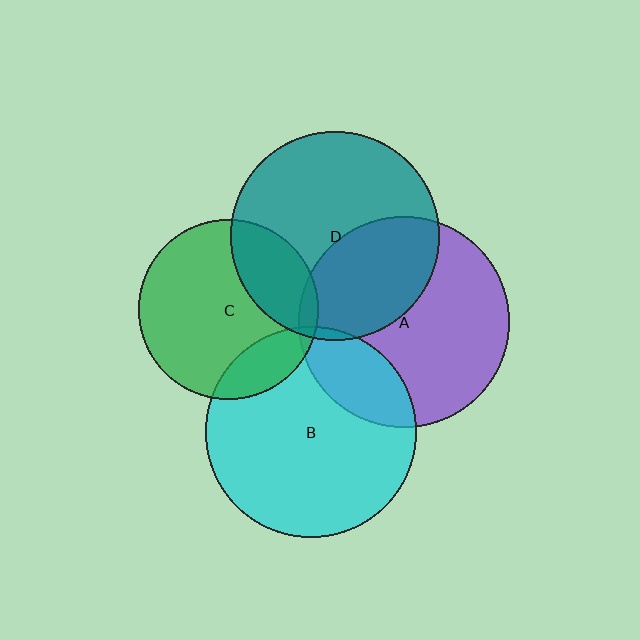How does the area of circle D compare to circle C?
Approximately 1.3 times.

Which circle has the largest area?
Circle B (cyan).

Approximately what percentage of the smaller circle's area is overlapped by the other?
Approximately 5%.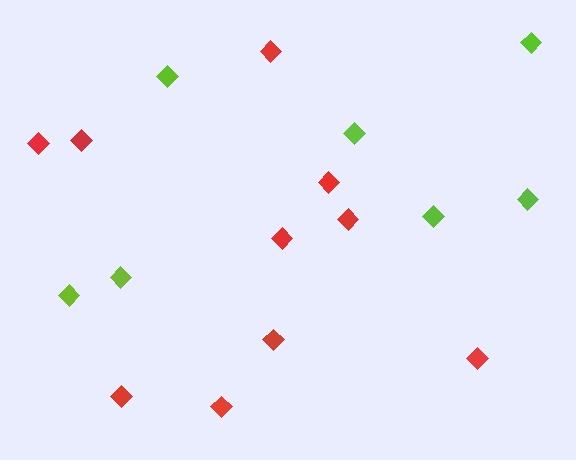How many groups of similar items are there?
There are 2 groups: one group of lime diamonds (7) and one group of red diamonds (10).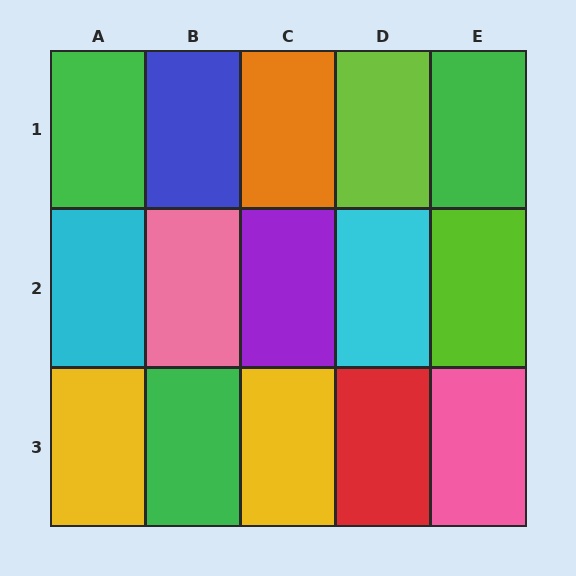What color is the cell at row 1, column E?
Green.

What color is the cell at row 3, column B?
Green.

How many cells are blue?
1 cell is blue.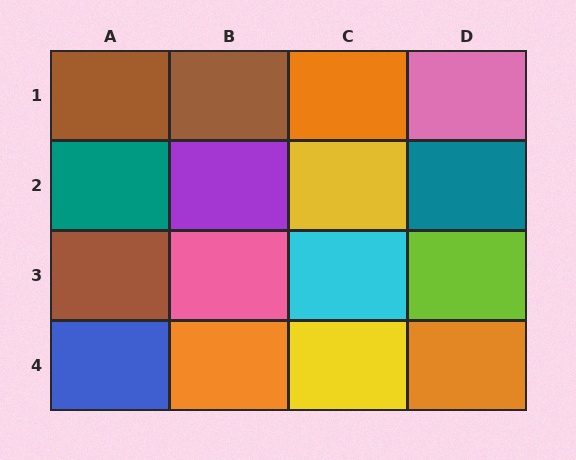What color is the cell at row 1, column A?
Brown.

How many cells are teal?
2 cells are teal.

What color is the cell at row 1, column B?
Brown.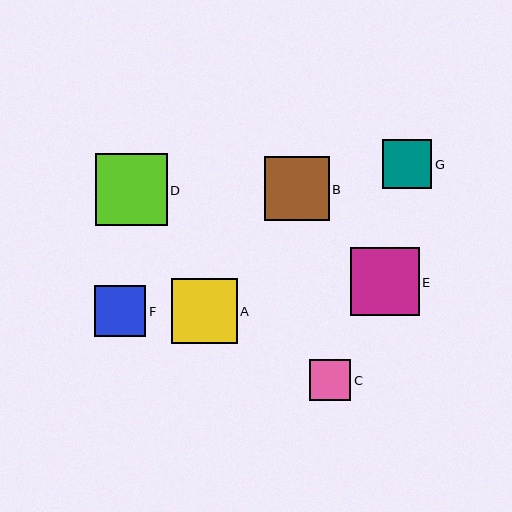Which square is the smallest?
Square C is the smallest with a size of approximately 42 pixels.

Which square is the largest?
Square D is the largest with a size of approximately 72 pixels.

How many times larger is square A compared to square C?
Square A is approximately 1.6 times the size of square C.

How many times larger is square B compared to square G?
Square B is approximately 1.3 times the size of square G.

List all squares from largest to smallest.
From largest to smallest: D, E, A, B, F, G, C.